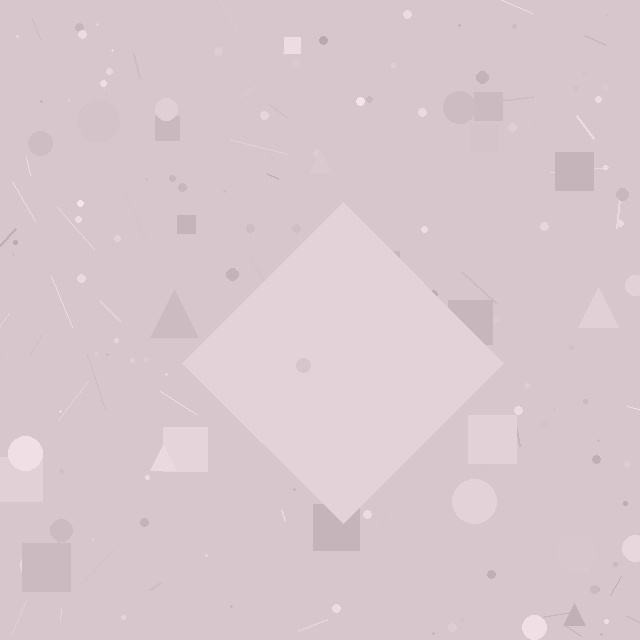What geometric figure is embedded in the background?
A diamond is embedded in the background.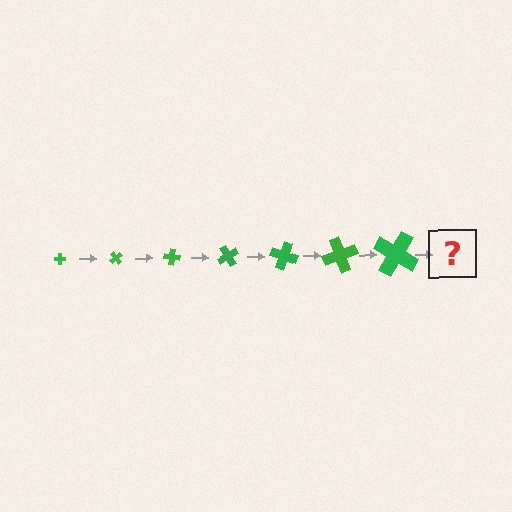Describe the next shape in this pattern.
It should be a cross, larger than the previous one and rotated 350 degrees from the start.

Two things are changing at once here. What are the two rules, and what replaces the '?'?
The two rules are that the cross grows larger each step and it rotates 50 degrees each step. The '?' should be a cross, larger than the previous one and rotated 350 degrees from the start.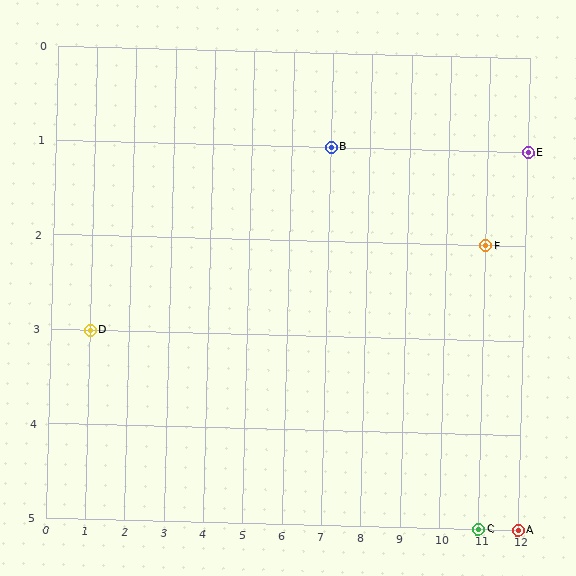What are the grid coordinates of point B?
Point B is at grid coordinates (7, 1).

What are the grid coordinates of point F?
Point F is at grid coordinates (11, 2).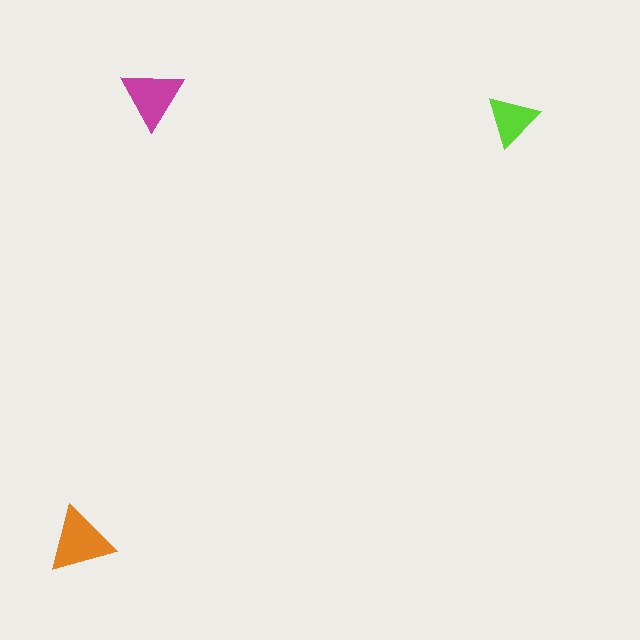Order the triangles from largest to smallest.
the orange one, the magenta one, the lime one.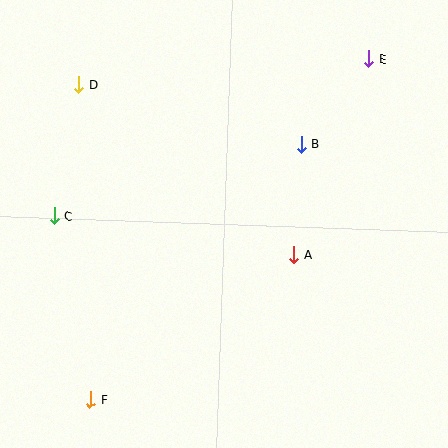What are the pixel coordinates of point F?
Point F is at (91, 400).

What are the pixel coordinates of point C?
Point C is at (54, 216).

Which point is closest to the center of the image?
Point A at (294, 255) is closest to the center.